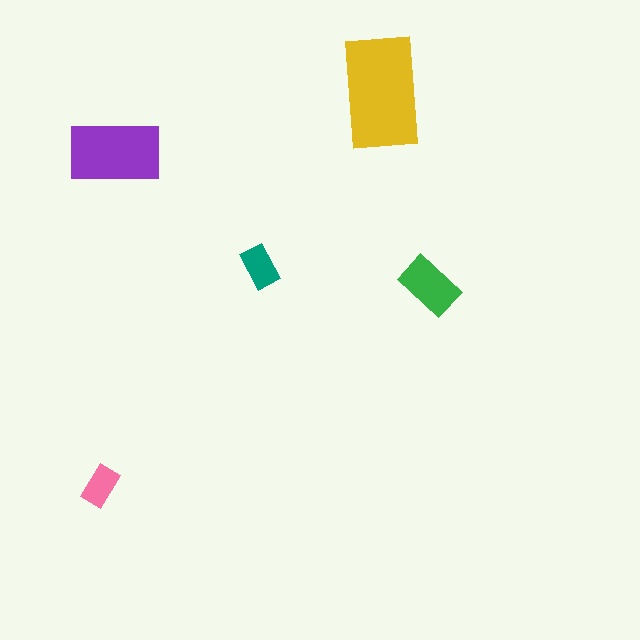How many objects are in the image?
There are 5 objects in the image.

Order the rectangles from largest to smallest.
the yellow one, the purple one, the green one, the teal one, the pink one.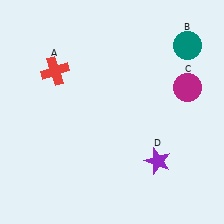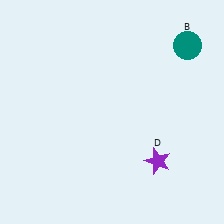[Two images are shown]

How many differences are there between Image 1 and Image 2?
There are 2 differences between the two images.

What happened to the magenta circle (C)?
The magenta circle (C) was removed in Image 2. It was in the top-right area of Image 1.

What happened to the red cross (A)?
The red cross (A) was removed in Image 2. It was in the top-left area of Image 1.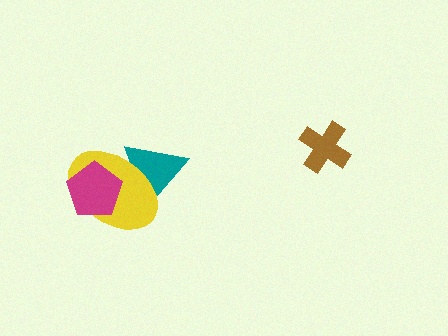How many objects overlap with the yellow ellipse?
2 objects overlap with the yellow ellipse.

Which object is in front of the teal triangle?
The yellow ellipse is in front of the teal triangle.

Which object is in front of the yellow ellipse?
The magenta pentagon is in front of the yellow ellipse.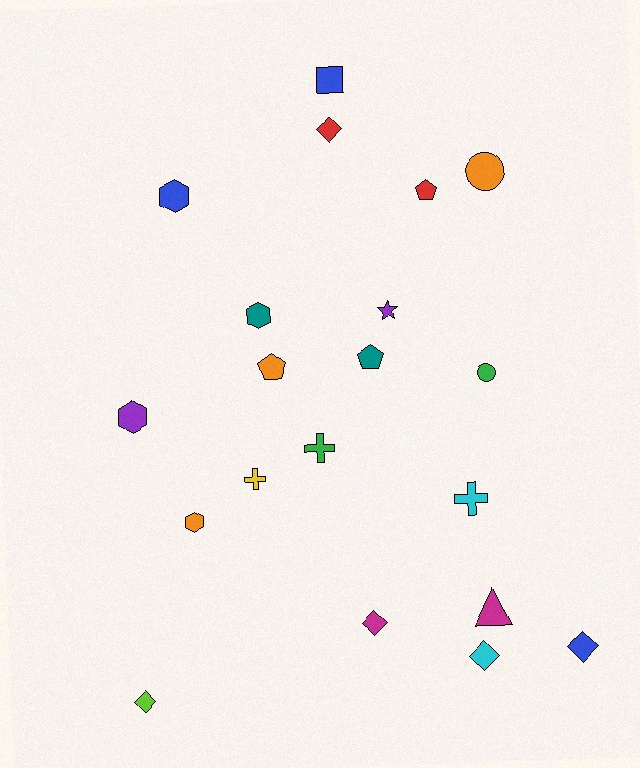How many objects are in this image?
There are 20 objects.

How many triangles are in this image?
There is 1 triangle.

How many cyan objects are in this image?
There are 2 cyan objects.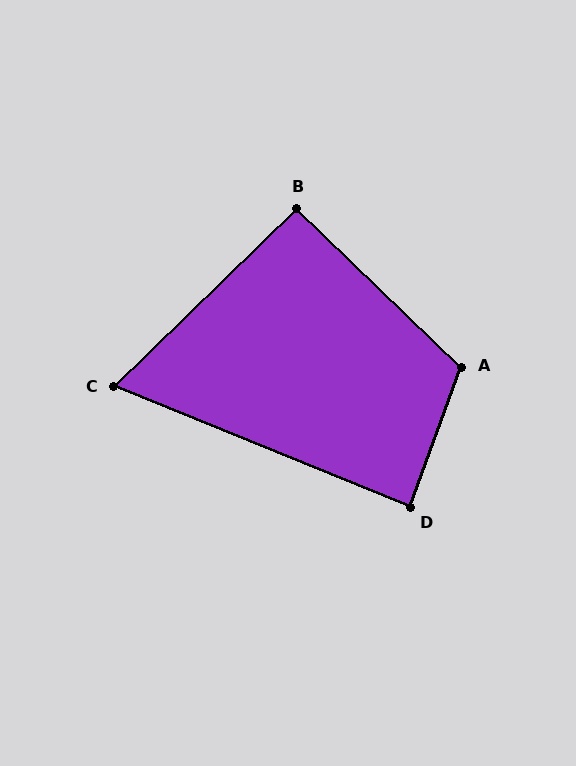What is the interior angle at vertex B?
Approximately 92 degrees (approximately right).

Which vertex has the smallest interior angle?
C, at approximately 66 degrees.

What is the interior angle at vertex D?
Approximately 88 degrees (approximately right).